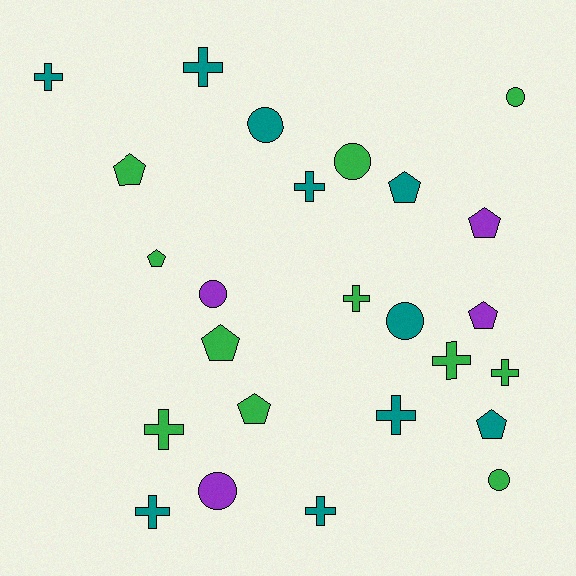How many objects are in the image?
There are 25 objects.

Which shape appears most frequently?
Cross, with 10 objects.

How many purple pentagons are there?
There are 2 purple pentagons.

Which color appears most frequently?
Green, with 11 objects.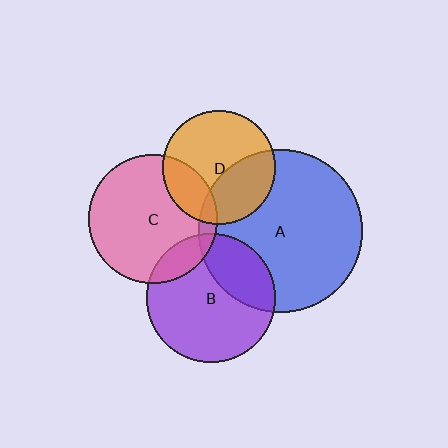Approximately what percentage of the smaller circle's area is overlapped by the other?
Approximately 25%.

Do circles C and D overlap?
Yes.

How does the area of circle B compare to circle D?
Approximately 1.3 times.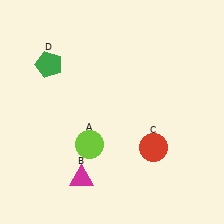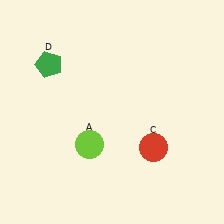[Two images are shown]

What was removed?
The magenta triangle (B) was removed in Image 2.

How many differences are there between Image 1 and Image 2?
There is 1 difference between the two images.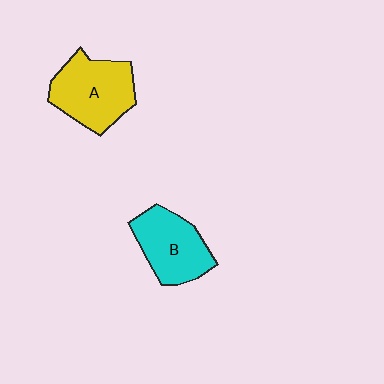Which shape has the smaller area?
Shape B (cyan).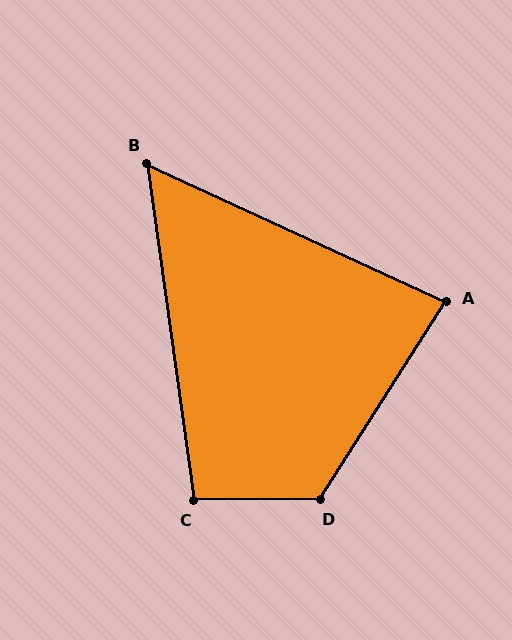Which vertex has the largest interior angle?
D, at approximately 123 degrees.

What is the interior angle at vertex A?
Approximately 82 degrees (acute).